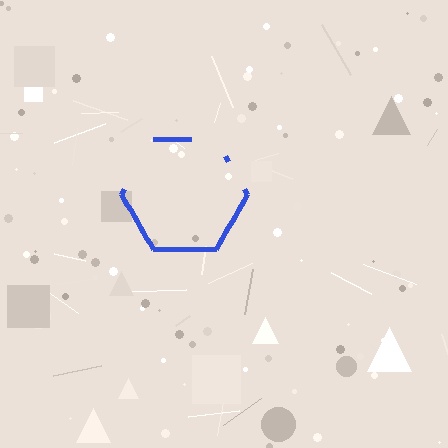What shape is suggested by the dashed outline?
The dashed outline suggests a hexagon.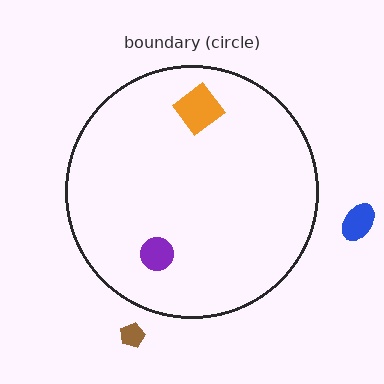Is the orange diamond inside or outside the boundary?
Inside.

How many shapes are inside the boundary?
2 inside, 2 outside.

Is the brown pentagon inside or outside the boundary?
Outside.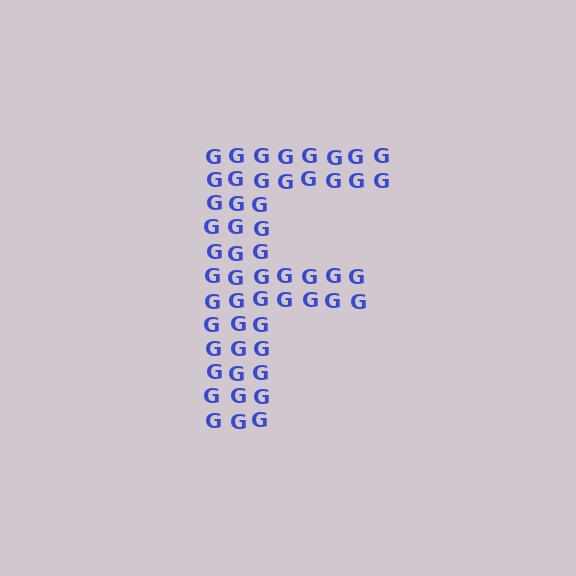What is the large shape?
The large shape is the letter F.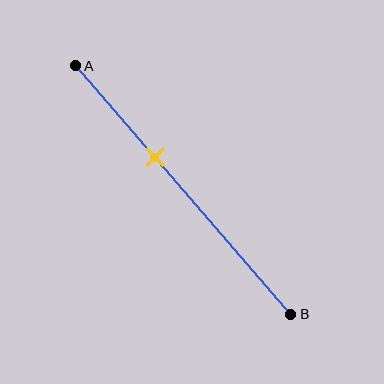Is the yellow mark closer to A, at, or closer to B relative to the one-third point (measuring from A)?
The yellow mark is closer to point B than the one-third point of segment AB.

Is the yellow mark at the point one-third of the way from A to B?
No, the mark is at about 35% from A, not at the 33% one-third point.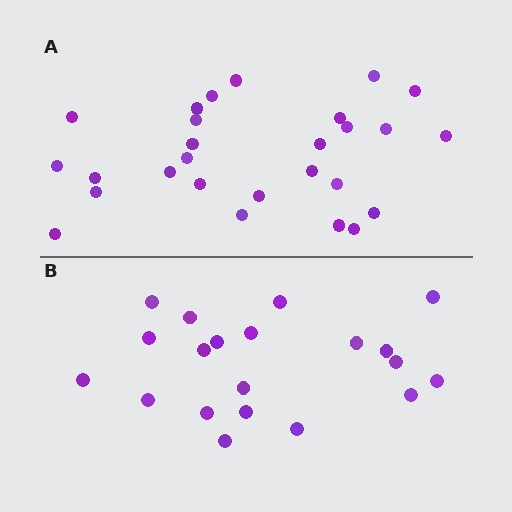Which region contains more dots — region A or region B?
Region A (the top region) has more dots.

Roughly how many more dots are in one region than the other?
Region A has roughly 8 or so more dots than region B.